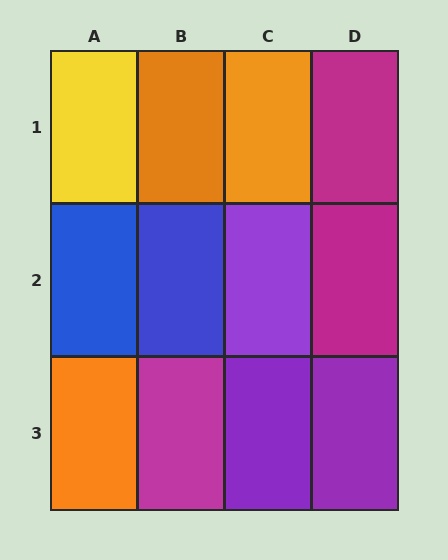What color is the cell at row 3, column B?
Magenta.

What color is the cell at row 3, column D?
Purple.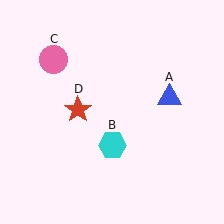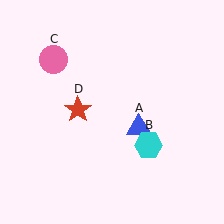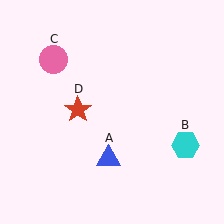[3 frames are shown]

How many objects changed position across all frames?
2 objects changed position: blue triangle (object A), cyan hexagon (object B).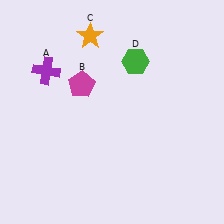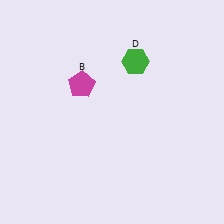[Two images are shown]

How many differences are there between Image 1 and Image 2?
There are 2 differences between the two images.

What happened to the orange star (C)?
The orange star (C) was removed in Image 2. It was in the top-left area of Image 1.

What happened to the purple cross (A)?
The purple cross (A) was removed in Image 2. It was in the top-left area of Image 1.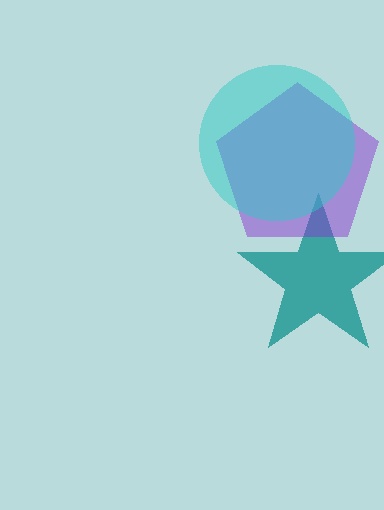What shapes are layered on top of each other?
The layered shapes are: a teal star, a purple pentagon, a cyan circle.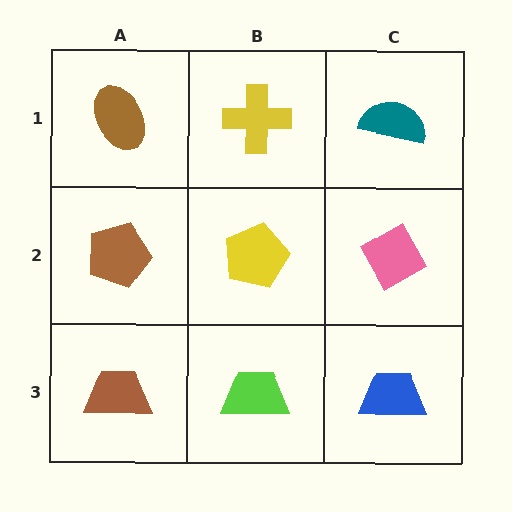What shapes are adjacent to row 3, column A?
A brown pentagon (row 2, column A), a lime trapezoid (row 3, column B).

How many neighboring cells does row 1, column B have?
3.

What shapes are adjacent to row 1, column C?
A pink diamond (row 2, column C), a yellow cross (row 1, column B).